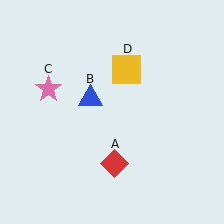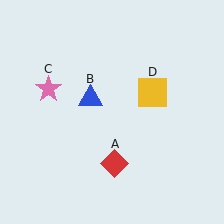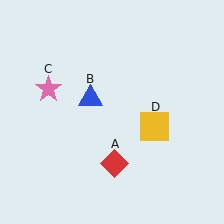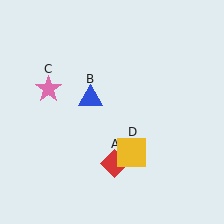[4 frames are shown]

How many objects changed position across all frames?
1 object changed position: yellow square (object D).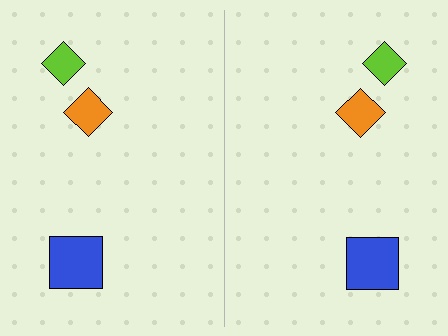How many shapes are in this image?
There are 6 shapes in this image.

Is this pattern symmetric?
Yes, this pattern has bilateral (reflection) symmetry.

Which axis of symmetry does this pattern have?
The pattern has a vertical axis of symmetry running through the center of the image.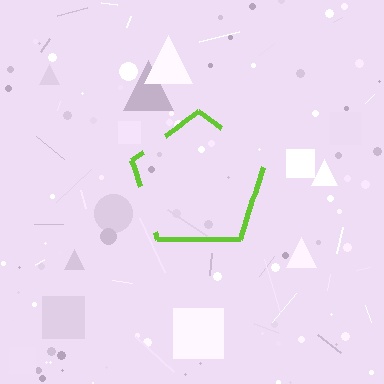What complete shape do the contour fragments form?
The contour fragments form a pentagon.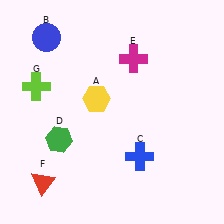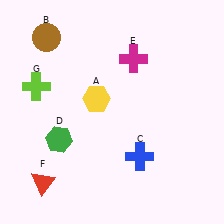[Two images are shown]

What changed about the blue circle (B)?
In Image 1, B is blue. In Image 2, it changed to brown.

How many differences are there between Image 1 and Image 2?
There is 1 difference between the two images.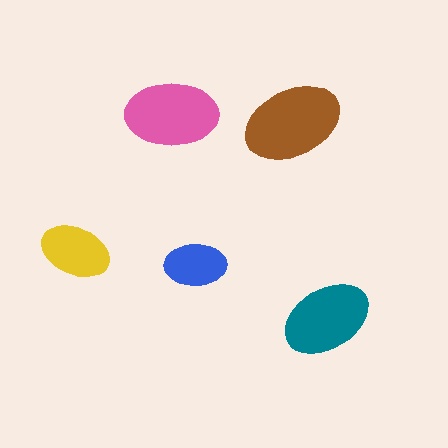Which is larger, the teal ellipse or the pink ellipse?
The pink one.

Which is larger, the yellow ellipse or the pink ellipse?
The pink one.